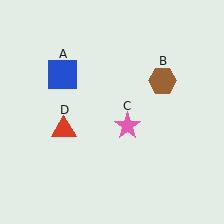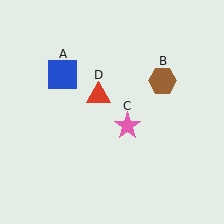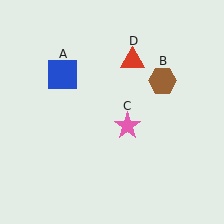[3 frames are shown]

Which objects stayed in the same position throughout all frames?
Blue square (object A) and brown hexagon (object B) and pink star (object C) remained stationary.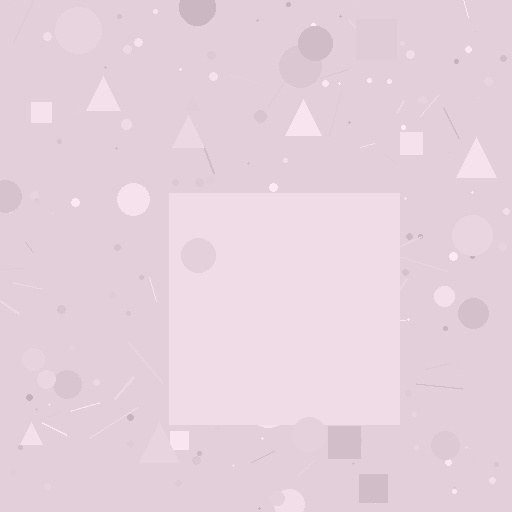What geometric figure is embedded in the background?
A square is embedded in the background.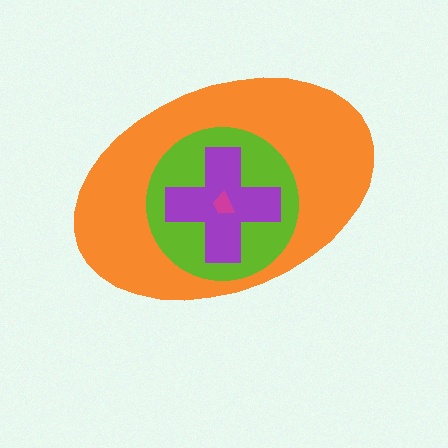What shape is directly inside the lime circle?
The purple cross.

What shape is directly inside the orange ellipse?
The lime circle.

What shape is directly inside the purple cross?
The magenta trapezoid.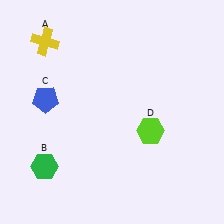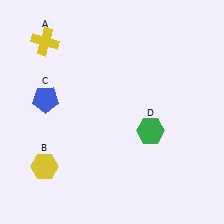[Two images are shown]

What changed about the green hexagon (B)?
In Image 1, B is green. In Image 2, it changed to yellow.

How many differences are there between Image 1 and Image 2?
There are 2 differences between the two images.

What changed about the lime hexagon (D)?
In Image 1, D is lime. In Image 2, it changed to green.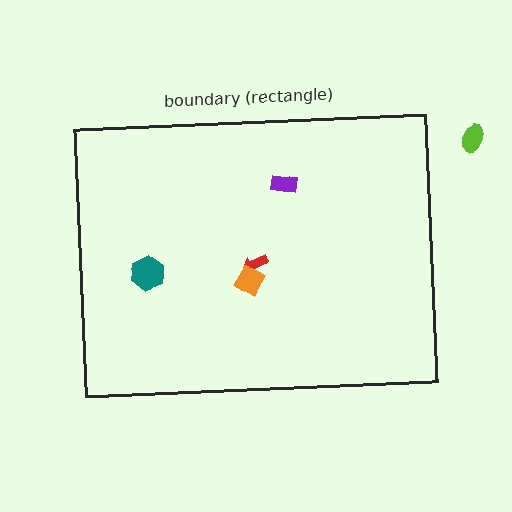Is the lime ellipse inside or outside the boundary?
Outside.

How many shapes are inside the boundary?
4 inside, 1 outside.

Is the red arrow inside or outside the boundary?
Inside.